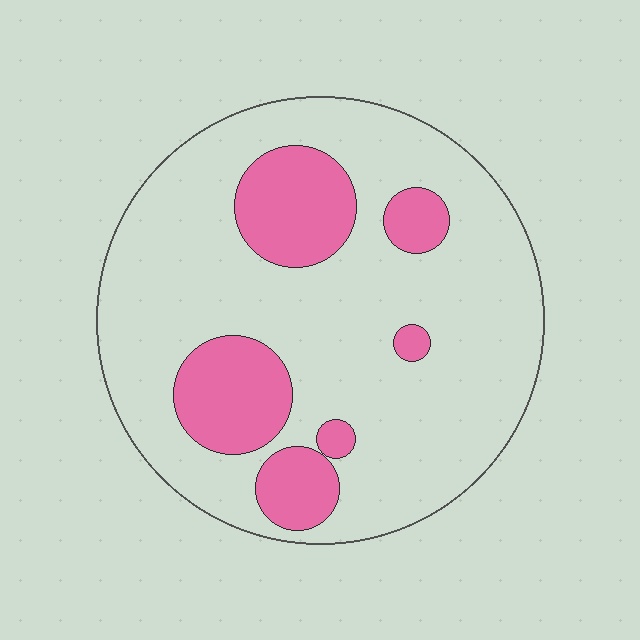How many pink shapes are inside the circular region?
6.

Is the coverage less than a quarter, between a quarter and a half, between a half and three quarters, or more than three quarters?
Less than a quarter.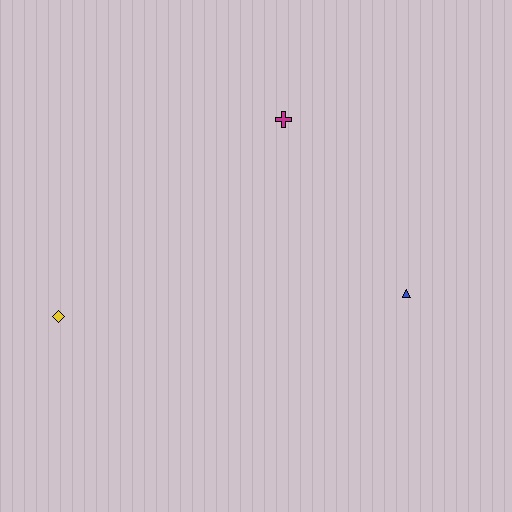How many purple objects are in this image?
There are no purple objects.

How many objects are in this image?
There are 3 objects.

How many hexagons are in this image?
There are no hexagons.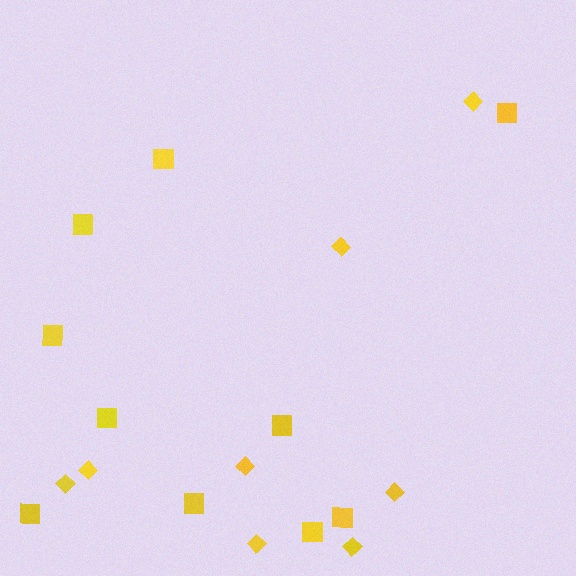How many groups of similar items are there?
There are 2 groups: one group of diamonds (8) and one group of squares (10).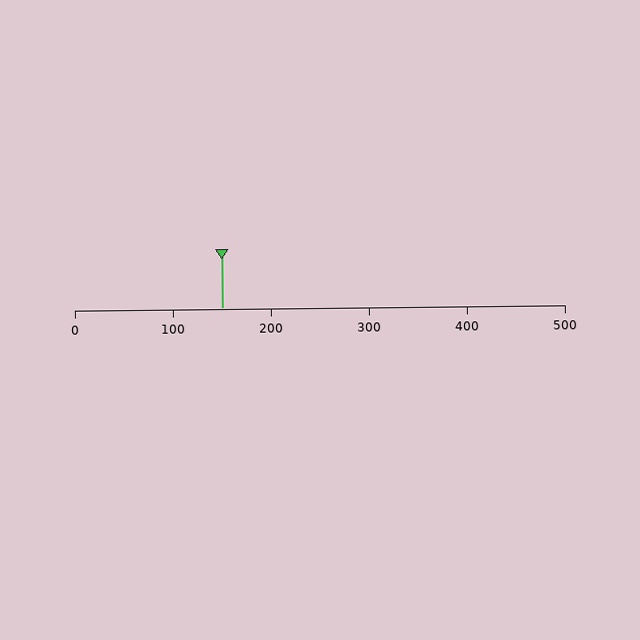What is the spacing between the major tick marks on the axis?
The major ticks are spaced 100 apart.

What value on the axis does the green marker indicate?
The marker indicates approximately 150.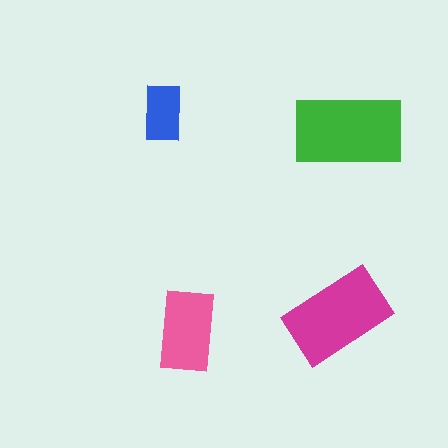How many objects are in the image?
There are 4 objects in the image.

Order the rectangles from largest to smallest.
the green one, the magenta one, the pink one, the blue one.